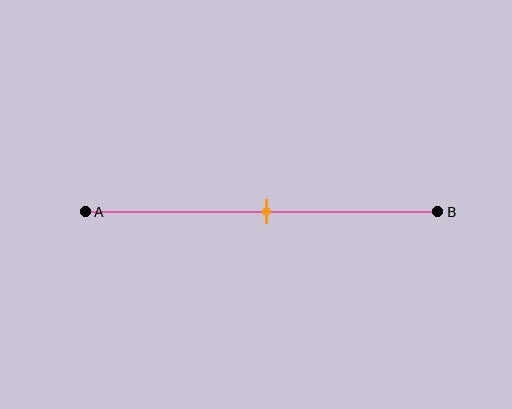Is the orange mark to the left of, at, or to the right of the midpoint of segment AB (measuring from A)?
The orange mark is approximately at the midpoint of segment AB.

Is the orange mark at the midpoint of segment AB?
Yes, the mark is approximately at the midpoint.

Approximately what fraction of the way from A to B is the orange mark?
The orange mark is approximately 50% of the way from A to B.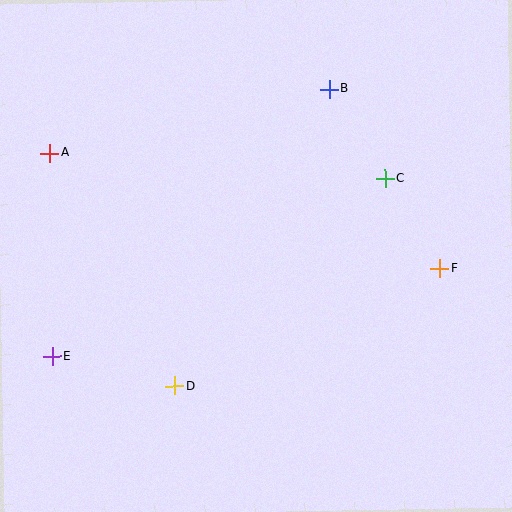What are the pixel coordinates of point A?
Point A is at (50, 153).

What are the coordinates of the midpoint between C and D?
The midpoint between C and D is at (280, 283).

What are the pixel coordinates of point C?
Point C is at (385, 179).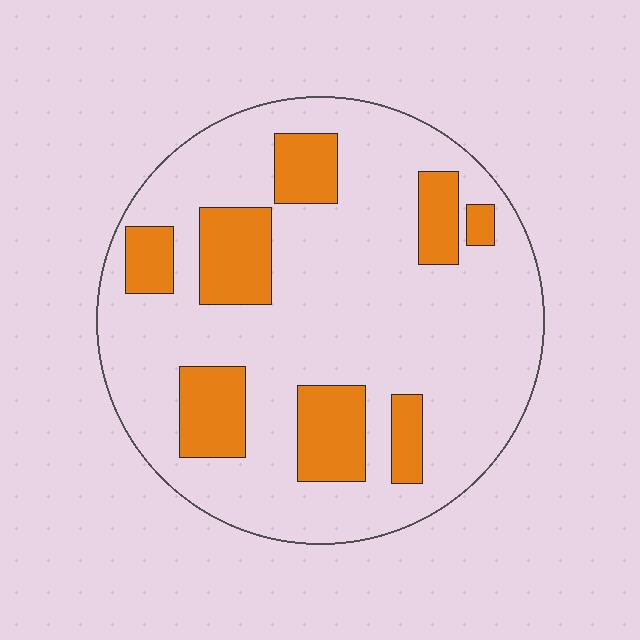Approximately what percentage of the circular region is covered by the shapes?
Approximately 25%.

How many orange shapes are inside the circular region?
8.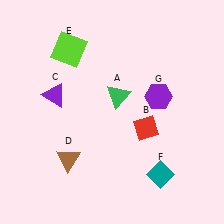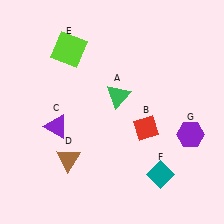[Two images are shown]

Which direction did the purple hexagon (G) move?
The purple hexagon (G) moved down.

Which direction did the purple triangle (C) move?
The purple triangle (C) moved down.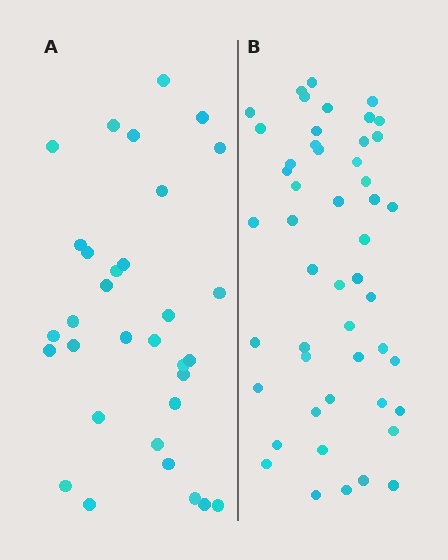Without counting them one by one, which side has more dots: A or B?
Region B (the right region) has more dots.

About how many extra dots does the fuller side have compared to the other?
Region B has approximately 15 more dots than region A.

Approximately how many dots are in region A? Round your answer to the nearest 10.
About 30 dots. (The exact count is 32, which rounds to 30.)